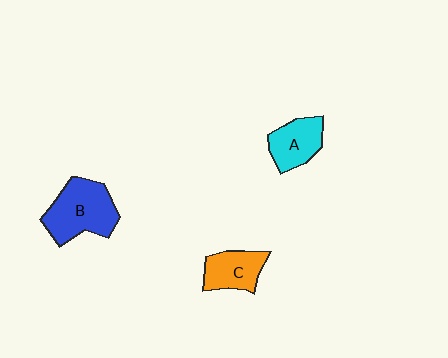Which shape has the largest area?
Shape B (blue).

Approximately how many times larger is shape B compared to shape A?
Approximately 1.5 times.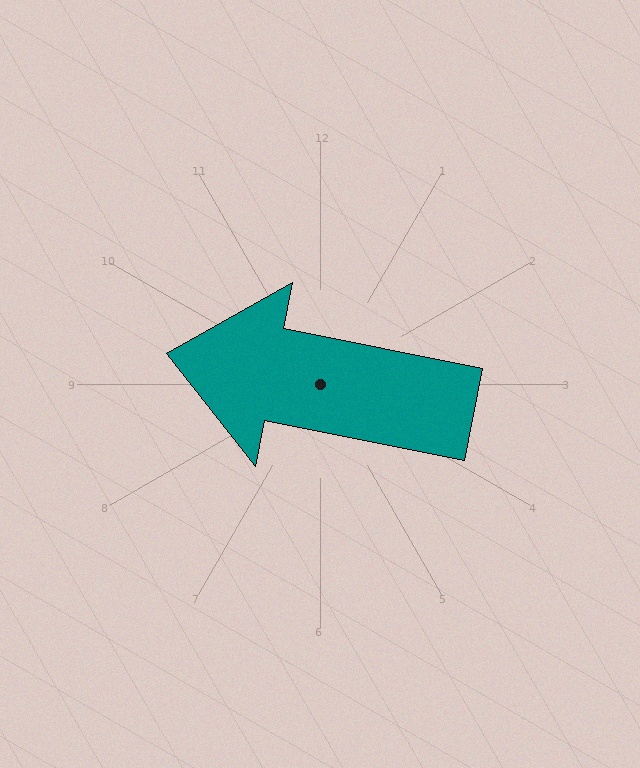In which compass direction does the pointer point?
West.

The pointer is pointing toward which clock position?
Roughly 9 o'clock.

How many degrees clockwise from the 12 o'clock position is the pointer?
Approximately 281 degrees.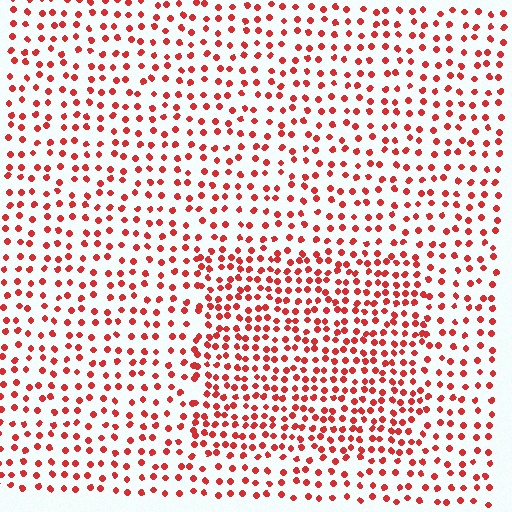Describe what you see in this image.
The image contains small red elements arranged at two different densities. A rectangle-shaped region is visible where the elements are more densely packed than the surrounding area.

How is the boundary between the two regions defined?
The boundary is defined by a change in element density (approximately 1.7x ratio). All elements are the same color, size, and shape.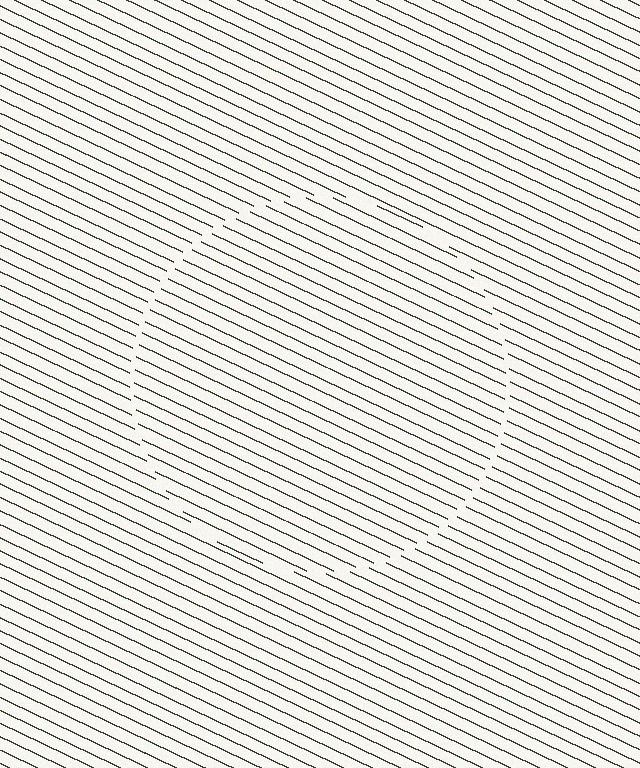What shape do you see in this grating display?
An illusory circle. The interior of the shape contains the same grating, shifted by half a period — the contour is defined by the phase discontinuity where line-ends from the inner and outer gratings abut.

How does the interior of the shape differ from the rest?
The interior of the shape contains the same grating, shifted by half a period — the contour is defined by the phase discontinuity where line-ends from the inner and outer gratings abut.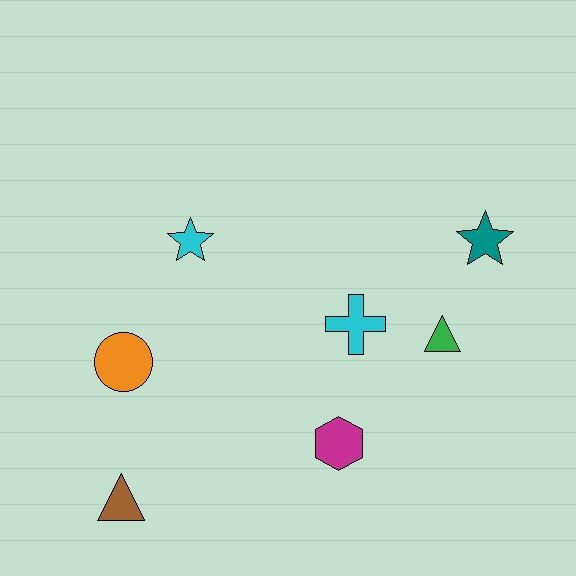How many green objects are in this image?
There is 1 green object.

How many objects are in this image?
There are 7 objects.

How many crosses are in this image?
There is 1 cross.